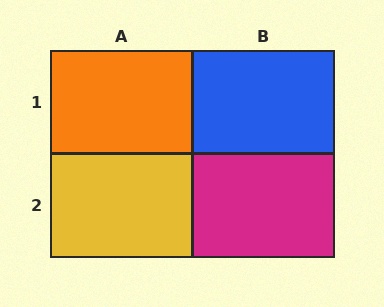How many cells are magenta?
1 cell is magenta.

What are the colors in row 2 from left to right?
Yellow, magenta.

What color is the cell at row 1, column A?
Orange.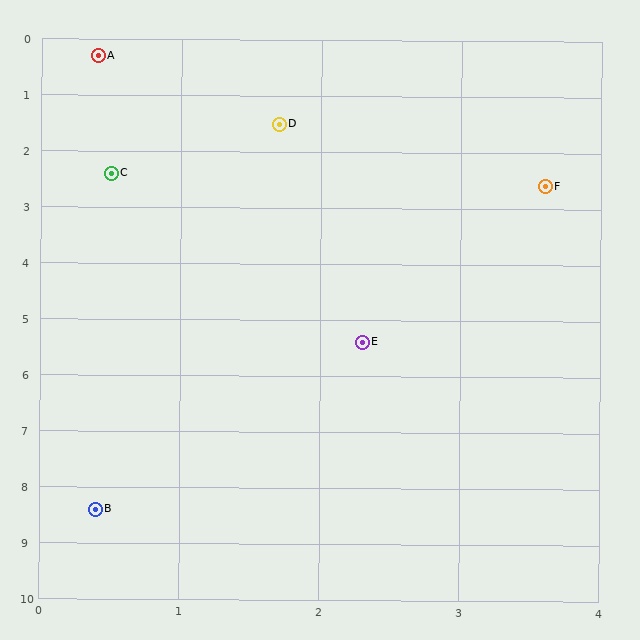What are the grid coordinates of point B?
Point B is at approximately (0.4, 8.4).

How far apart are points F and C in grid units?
Points F and C are about 3.1 grid units apart.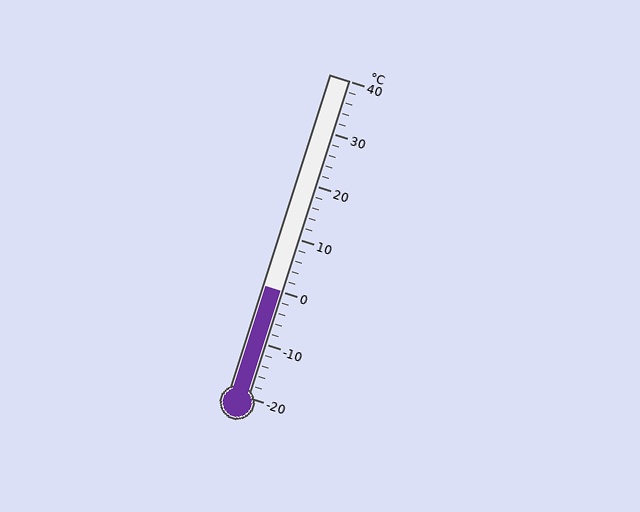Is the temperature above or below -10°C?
The temperature is above -10°C.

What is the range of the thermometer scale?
The thermometer scale ranges from -20°C to 40°C.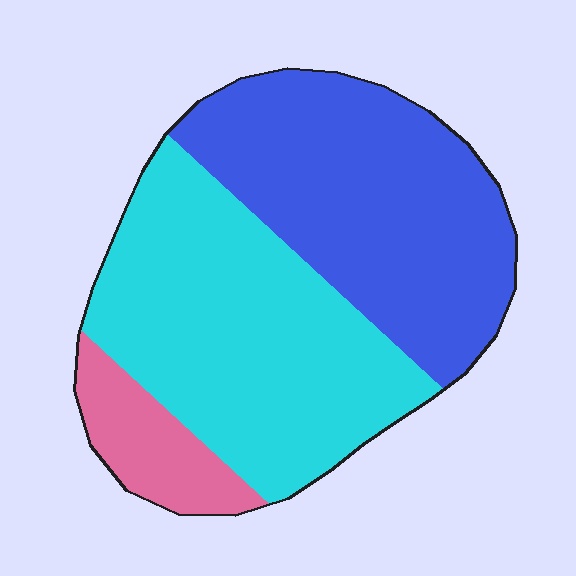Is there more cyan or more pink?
Cyan.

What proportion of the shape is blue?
Blue takes up between a quarter and a half of the shape.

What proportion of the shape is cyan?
Cyan covers 46% of the shape.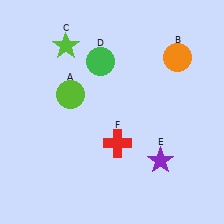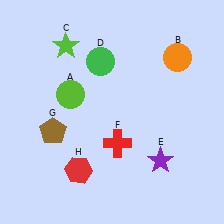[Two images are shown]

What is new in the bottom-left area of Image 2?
A brown pentagon (G) was added in the bottom-left area of Image 2.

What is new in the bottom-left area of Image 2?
A red hexagon (H) was added in the bottom-left area of Image 2.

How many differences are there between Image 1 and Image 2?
There are 2 differences between the two images.